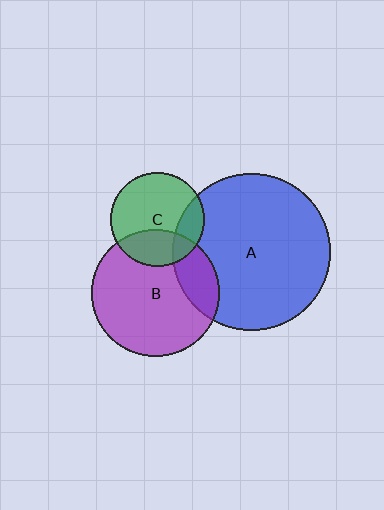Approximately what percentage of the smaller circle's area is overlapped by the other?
Approximately 20%.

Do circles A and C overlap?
Yes.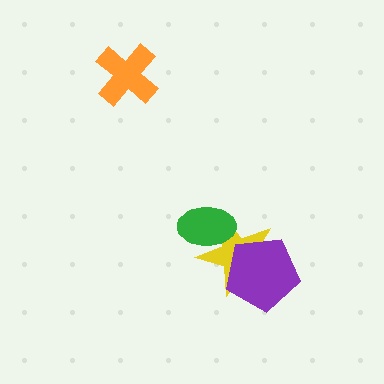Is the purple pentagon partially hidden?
No, no other shape covers it.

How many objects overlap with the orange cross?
0 objects overlap with the orange cross.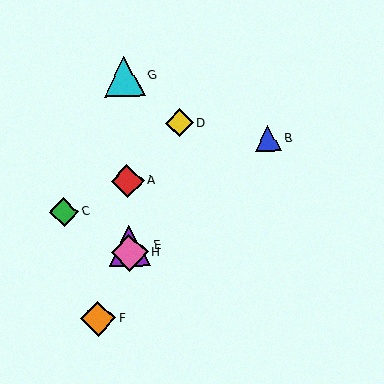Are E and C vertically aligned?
No, E is at x≈130 and C is at x≈64.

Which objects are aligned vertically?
Objects A, E, G, H are aligned vertically.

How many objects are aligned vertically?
4 objects (A, E, G, H) are aligned vertically.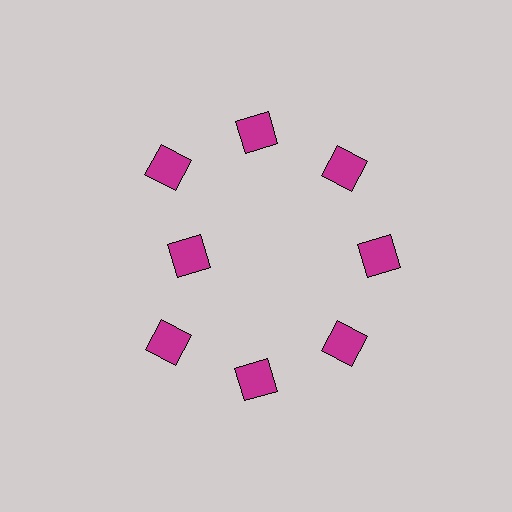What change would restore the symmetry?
The symmetry would be restored by moving it outward, back onto the ring so that all 8 diamonds sit at equal angles and equal distance from the center.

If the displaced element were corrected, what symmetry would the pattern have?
It would have 8-fold rotational symmetry — the pattern would map onto itself every 45 degrees.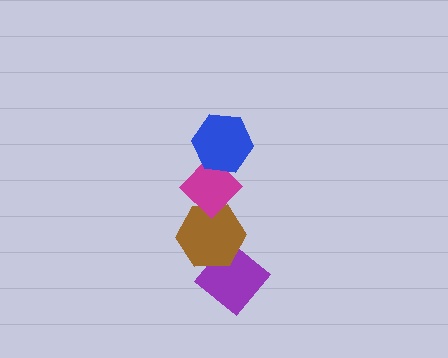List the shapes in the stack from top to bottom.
From top to bottom: the blue hexagon, the magenta diamond, the brown hexagon, the purple diamond.